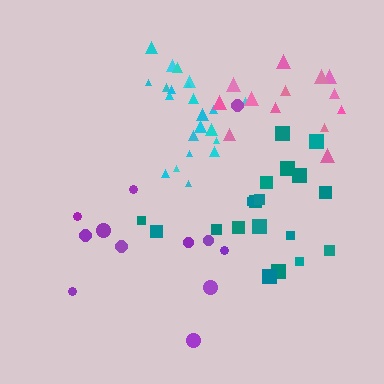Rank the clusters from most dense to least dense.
cyan, pink, teal, purple.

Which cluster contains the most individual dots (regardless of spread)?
Cyan (22).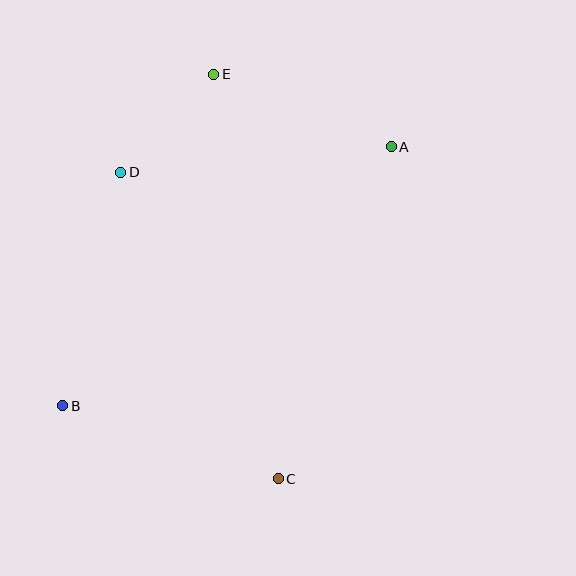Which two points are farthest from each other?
Points A and B are farthest from each other.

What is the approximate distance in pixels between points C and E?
The distance between C and E is approximately 409 pixels.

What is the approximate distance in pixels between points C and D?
The distance between C and D is approximately 344 pixels.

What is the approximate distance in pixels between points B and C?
The distance between B and C is approximately 227 pixels.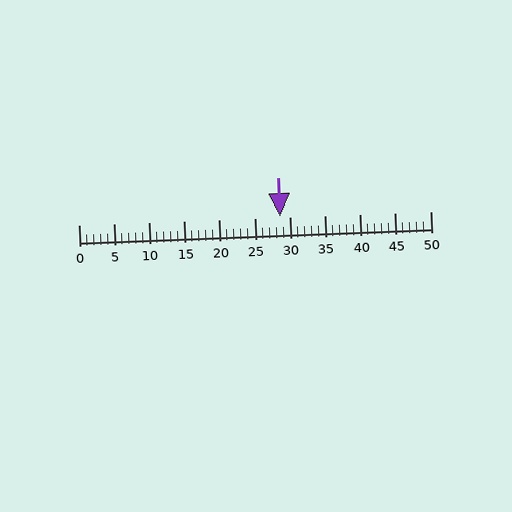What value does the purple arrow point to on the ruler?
The purple arrow points to approximately 29.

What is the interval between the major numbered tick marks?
The major tick marks are spaced 5 units apart.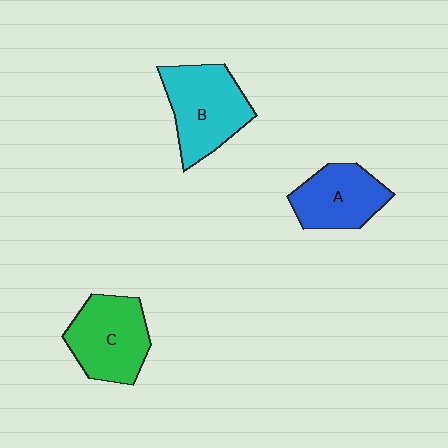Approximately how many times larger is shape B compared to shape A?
Approximately 1.3 times.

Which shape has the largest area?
Shape B (cyan).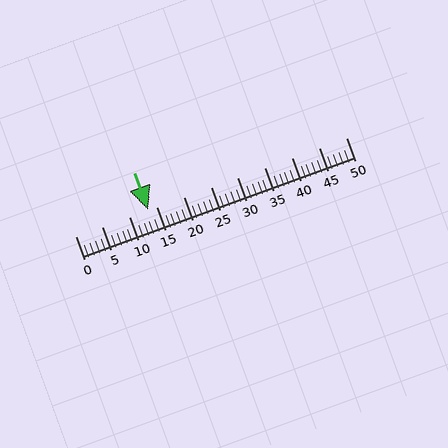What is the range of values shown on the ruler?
The ruler shows values from 0 to 50.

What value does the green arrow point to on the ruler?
The green arrow points to approximately 14.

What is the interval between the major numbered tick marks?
The major tick marks are spaced 5 units apart.